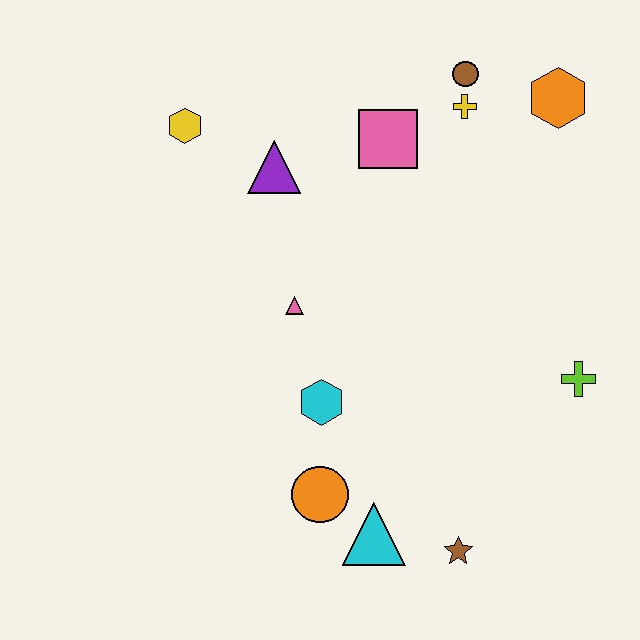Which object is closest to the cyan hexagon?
The orange circle is closest to the cyan hexagon.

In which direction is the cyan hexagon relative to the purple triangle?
The cyan hexagon is below the purple triangle.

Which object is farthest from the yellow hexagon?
The brown star is farthest from the yellow hexagon.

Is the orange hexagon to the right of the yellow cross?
Yes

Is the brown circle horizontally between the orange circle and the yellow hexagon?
No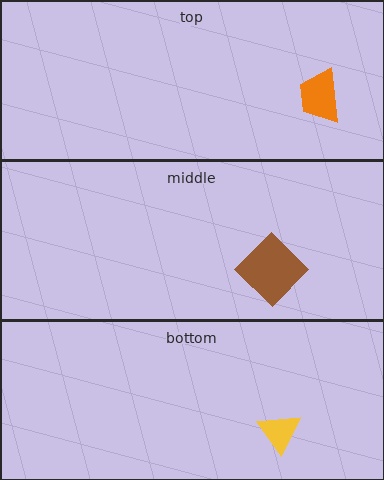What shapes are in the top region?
The orange trapezoid.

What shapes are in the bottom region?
The yellow triangle.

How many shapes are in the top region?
1.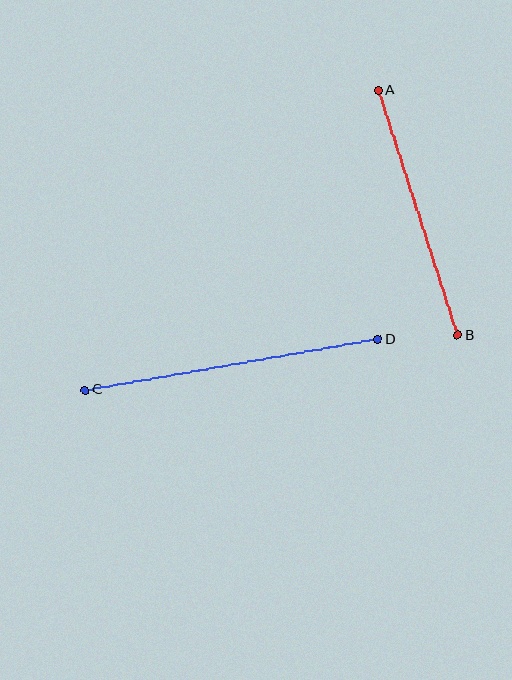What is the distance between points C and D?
The distance is approximately 297 pixels.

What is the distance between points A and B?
The distance is approximately 257 pixels.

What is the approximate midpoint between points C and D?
The midpoint is at approximately (232, 365) pixels.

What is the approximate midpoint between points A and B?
The midpoint is at approximately (418, 213) pixels.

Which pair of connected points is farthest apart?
Points C and D are farthest apart.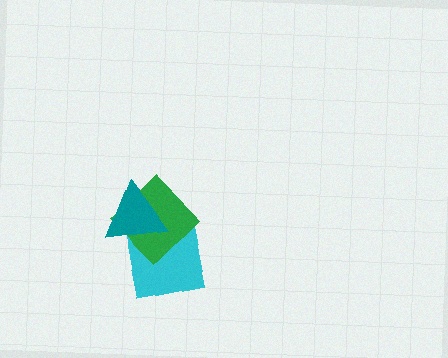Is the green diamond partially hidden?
Yes, it is partially covered by another shape.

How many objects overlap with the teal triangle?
2 objects overlap with the teal triangle.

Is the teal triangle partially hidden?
No, no other shape covers it.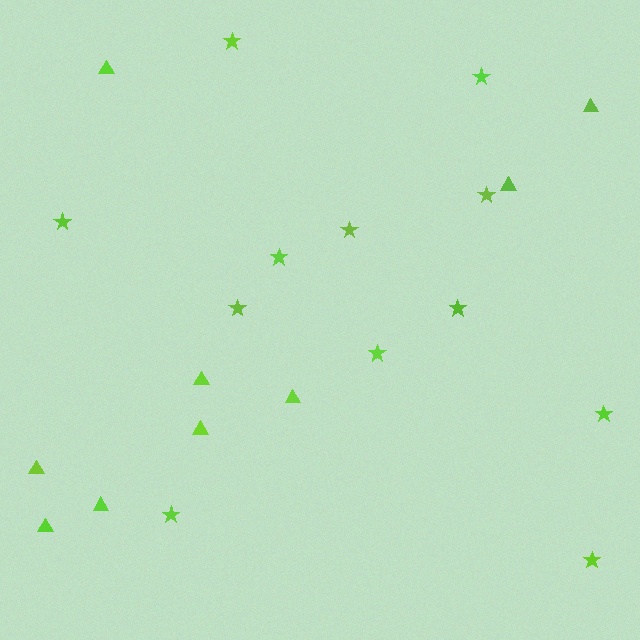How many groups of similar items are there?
There are 2 groups: one group of stars (12) and one group of triangles (9).